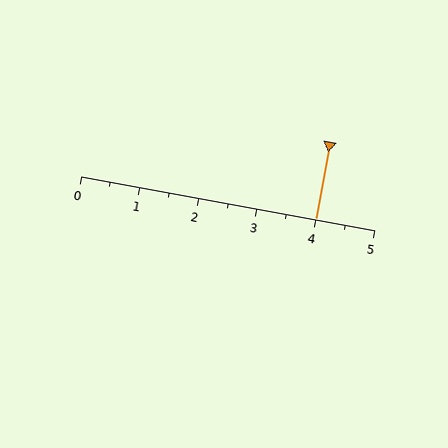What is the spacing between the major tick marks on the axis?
The major ticks are spaced 1 apart.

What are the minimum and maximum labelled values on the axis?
The axis runs from 0 to 5.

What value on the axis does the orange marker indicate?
The marker indicates approximately 4.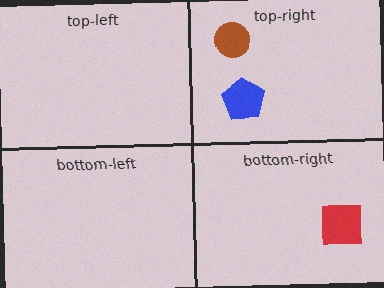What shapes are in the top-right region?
The brown circle, the blue pentagon.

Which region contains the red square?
The bottom-right region.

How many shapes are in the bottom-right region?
1.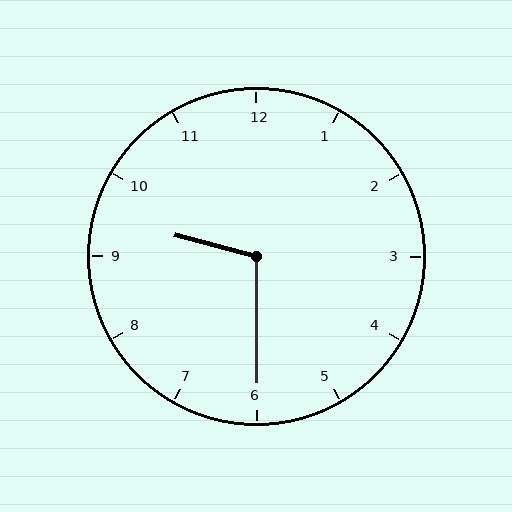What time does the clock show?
9:30.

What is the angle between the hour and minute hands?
Approximately 105 degrees.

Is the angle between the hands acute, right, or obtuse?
It is obtuse.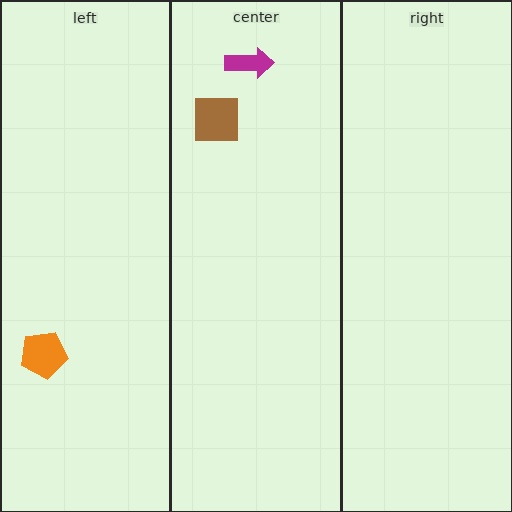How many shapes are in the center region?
2.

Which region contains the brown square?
The center region.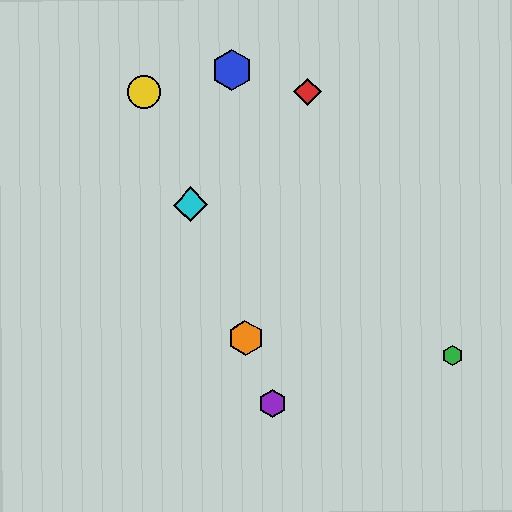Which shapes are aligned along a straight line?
The yellow circle, the purple hexagon, the orange hexagon, the cyan diamond are aligned along a straight line.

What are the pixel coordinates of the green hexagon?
The green hexagon is at (452, 355).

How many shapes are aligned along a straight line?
4 shapes (the yellow circle, the purple hexagon, the orange hexagon, the cyan diamond) are aligned along a straight line.